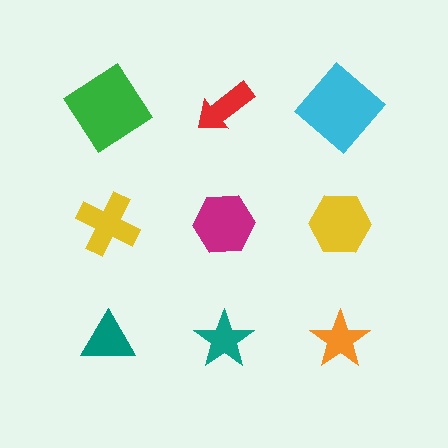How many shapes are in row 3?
3 shapes.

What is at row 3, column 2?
A teal star.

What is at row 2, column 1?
A yellow cross.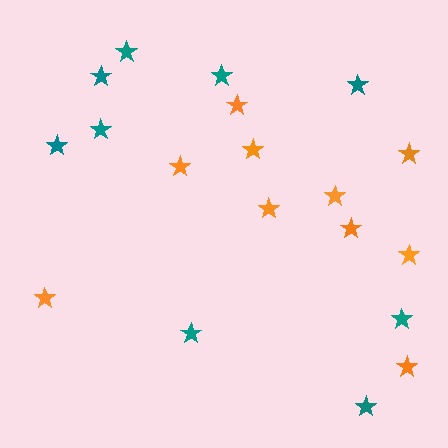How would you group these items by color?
There are 2 groups: one group of teal stars (9) and one group of orange stars (10).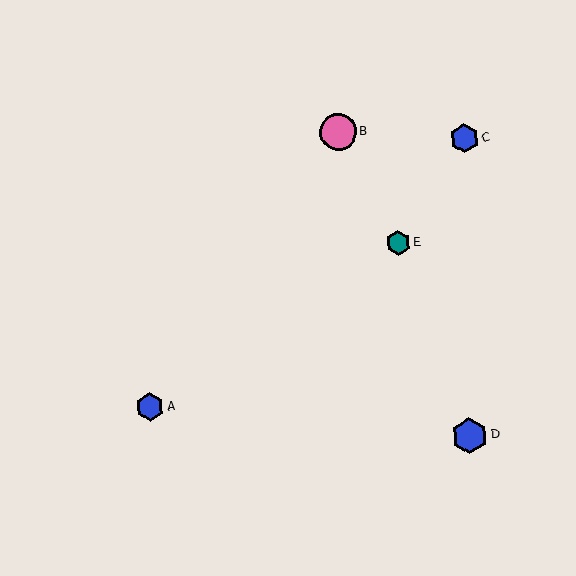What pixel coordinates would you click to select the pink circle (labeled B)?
Click at (338, 132) to select the pink circle B.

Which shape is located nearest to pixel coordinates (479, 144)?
The blue hexagon (labeled C) at (464, 138) is nearest to that location.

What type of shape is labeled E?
Shape E is a teal hexagon.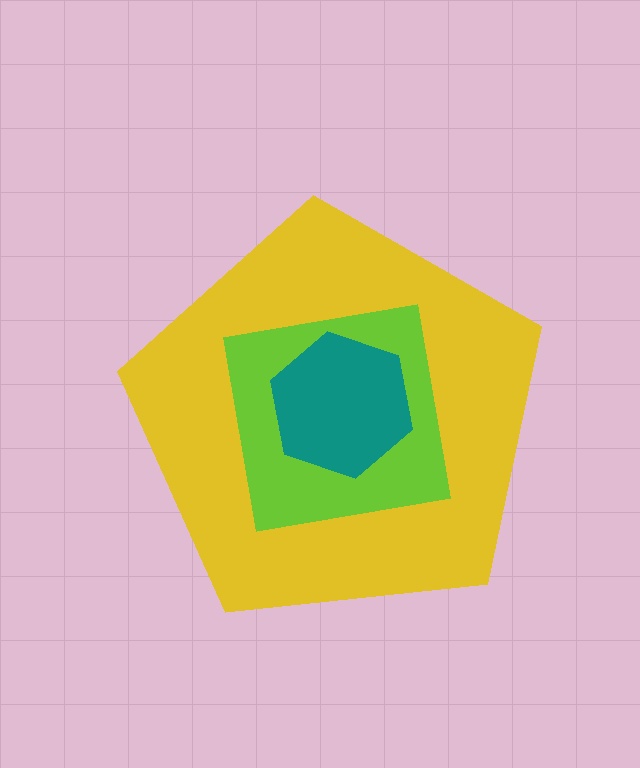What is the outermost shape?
The yellow pentagon.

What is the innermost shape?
The teal hexagon.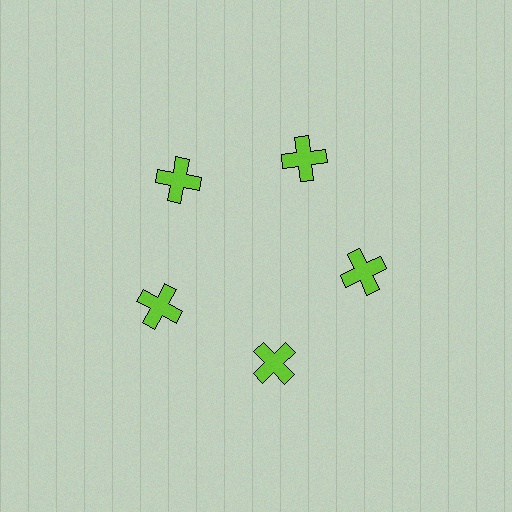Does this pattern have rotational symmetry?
Yes, this pattern has 5-fold rotational symmetry. It looks the same after rotating 72 degrees around the center.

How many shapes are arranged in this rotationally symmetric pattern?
There are 5 shapes, arranged in 5 groups of 1.